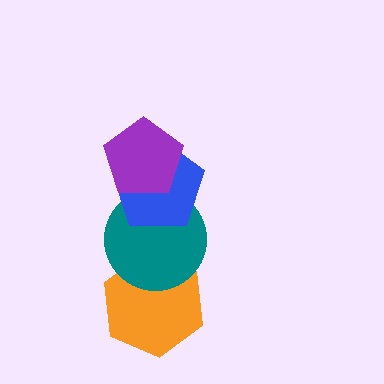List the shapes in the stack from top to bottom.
From top to bottom: the purple pentagon, the blue pentagon, the teal circle, the orange hexagon.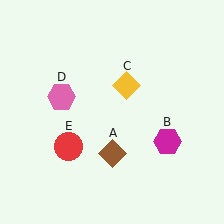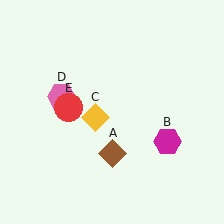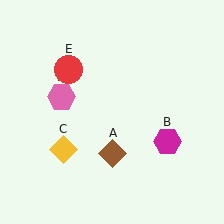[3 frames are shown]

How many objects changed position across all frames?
2 objects changed position: yellow diamond (object C), red circle (object E).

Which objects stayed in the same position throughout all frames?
Brown diamond (object A) and magenta hexagon (object B) and pink hexagon (object D) remained stationary.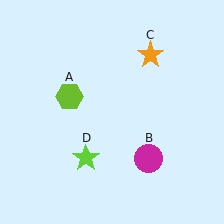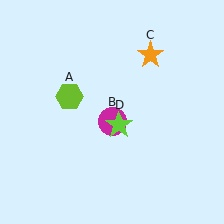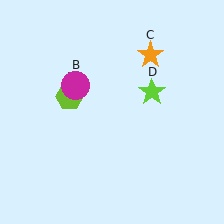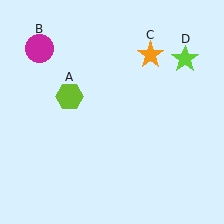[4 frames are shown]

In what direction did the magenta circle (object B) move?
The magenta circle (object B) moved up and to the left.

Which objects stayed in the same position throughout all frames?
Lime hexagon (object A) and orange star (object C) remained stationary.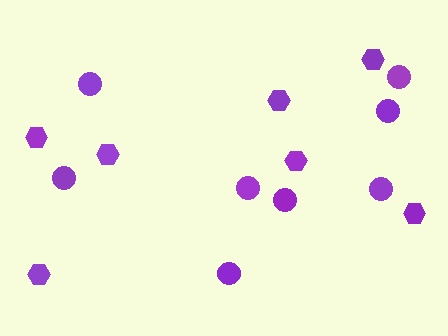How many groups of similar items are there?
There are 2 groups: one group of hexagons (7) and one group of circles (8).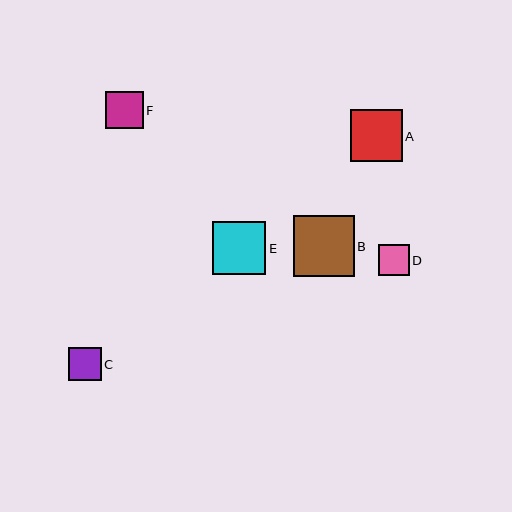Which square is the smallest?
Square D is the smallest with a size of approximately 30 pixels.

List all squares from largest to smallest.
From largest to smallest: B, E, A, F, C, D.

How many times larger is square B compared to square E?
Square B is approximately 1.1 times the size of square E.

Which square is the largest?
Square B is the largest with a size of approximately 61 pixels.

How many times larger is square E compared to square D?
Square E is approximately 1.7 times the size of square D.